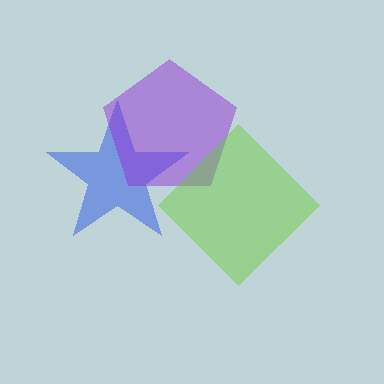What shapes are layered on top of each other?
The layered shapes are: a blue star, a purple pentagon, a lime diamond.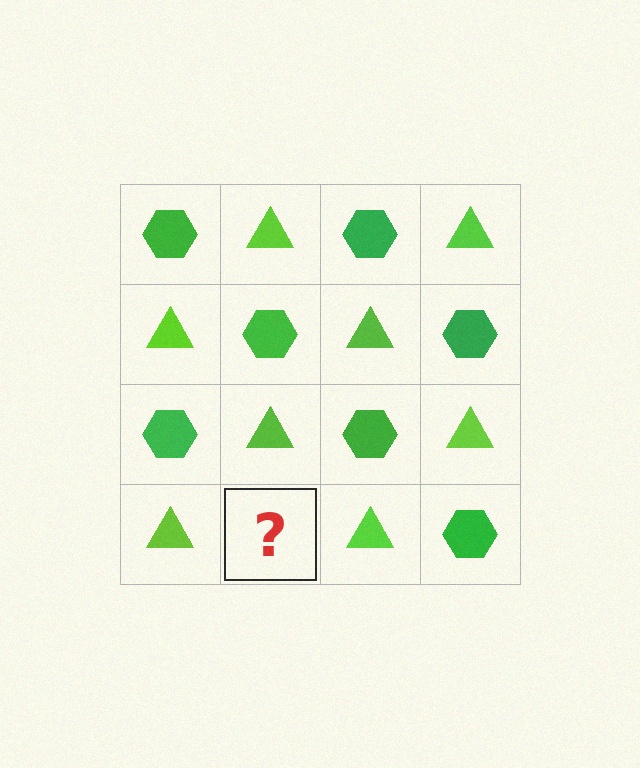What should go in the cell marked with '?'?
The missing cell should contain a green hexagon.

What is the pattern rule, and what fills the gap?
The rule is that it alternates green hexagon and lime triangle in a checkerboard pattern. The gap should be filled with a green hexagon.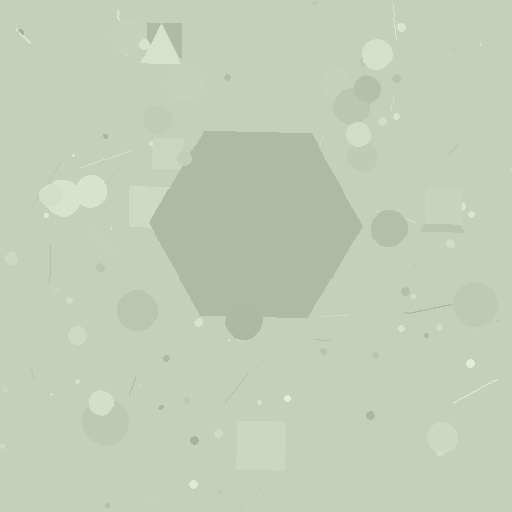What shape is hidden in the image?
A hexagon is hidden in the image.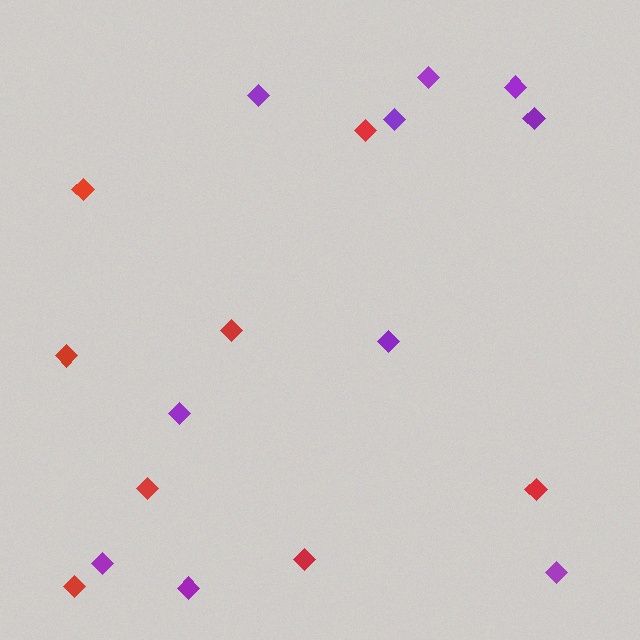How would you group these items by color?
There are 2 groups: one group of purple diamonds (10) and one group of red diamonds (8).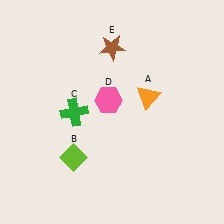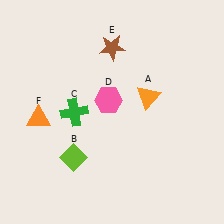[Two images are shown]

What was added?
An orange triangle (F) was added in Image 2.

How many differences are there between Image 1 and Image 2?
There is 1 difference between the two images.